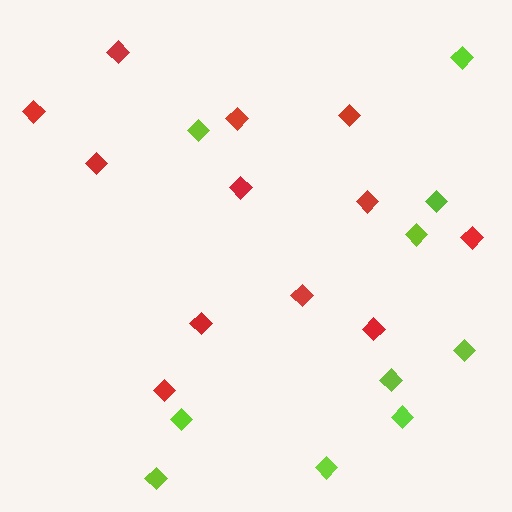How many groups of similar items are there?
There are 2 groups: one group of red diamonds (12) and one group of lime diamonds (10).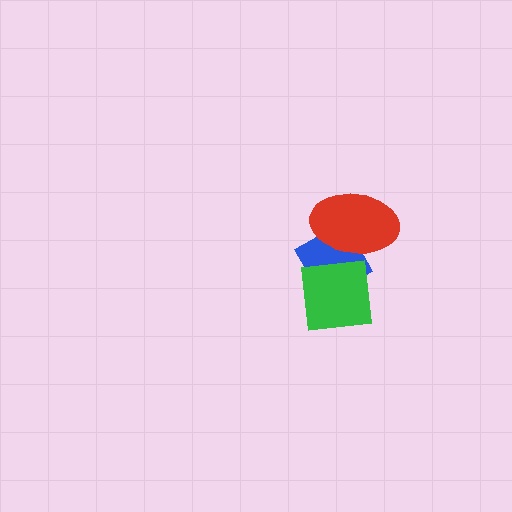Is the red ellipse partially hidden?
No, no other shape covers it.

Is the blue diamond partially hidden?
Yes, it is partially covered by another shape.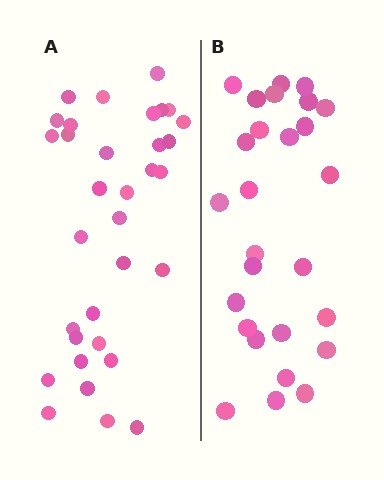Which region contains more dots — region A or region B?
Region A (the left region) has more dots.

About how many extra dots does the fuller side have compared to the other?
Region A has about 6 more dots than region B.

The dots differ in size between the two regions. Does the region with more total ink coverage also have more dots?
No. Region B has more total ink coverage because its dots are larger, but region A actually contains more individual dots. Total area can be misleading — the number of items is what matters here.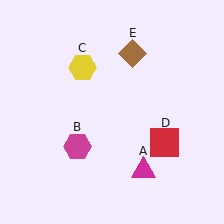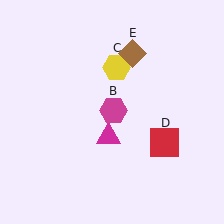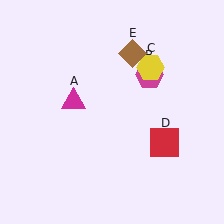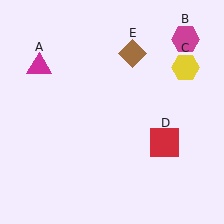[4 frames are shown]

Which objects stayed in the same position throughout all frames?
Red square (object D) and brown diamond (object E) remained stationary.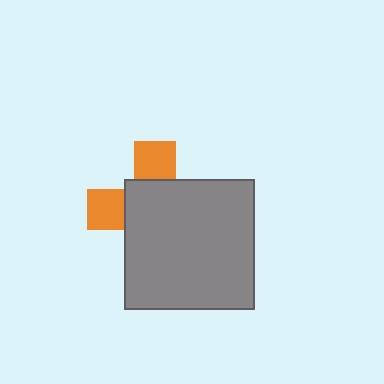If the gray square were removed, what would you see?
You would see the complete orange cross.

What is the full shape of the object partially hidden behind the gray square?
The partially hidden object is an orange cross.